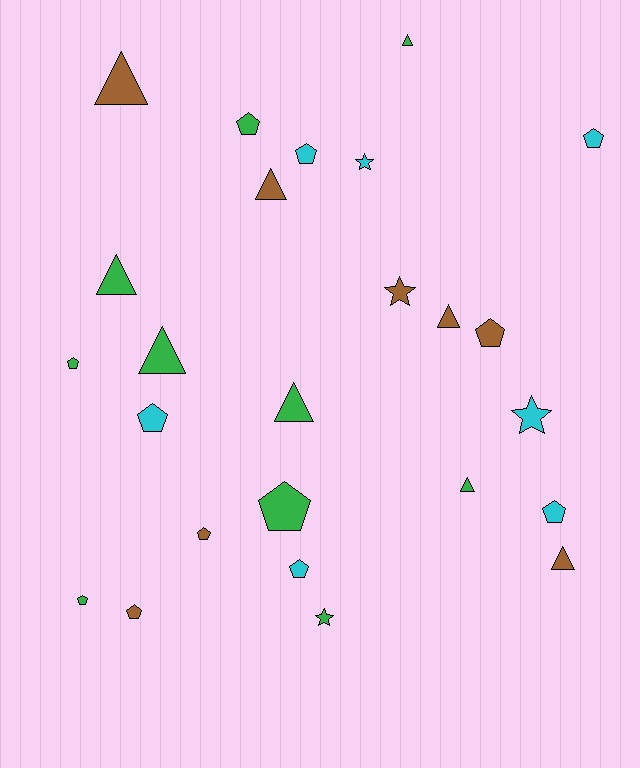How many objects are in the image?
There are 25 objects.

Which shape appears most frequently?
Pentagon, with 12 objects.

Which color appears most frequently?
Green, with 10 objects.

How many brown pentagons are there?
There are 3 brown pentagons.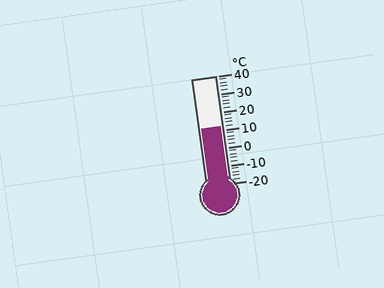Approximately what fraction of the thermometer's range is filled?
The thermometer is filled to approximately 55% of its range.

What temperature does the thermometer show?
The thermometer shows approximately 12°C.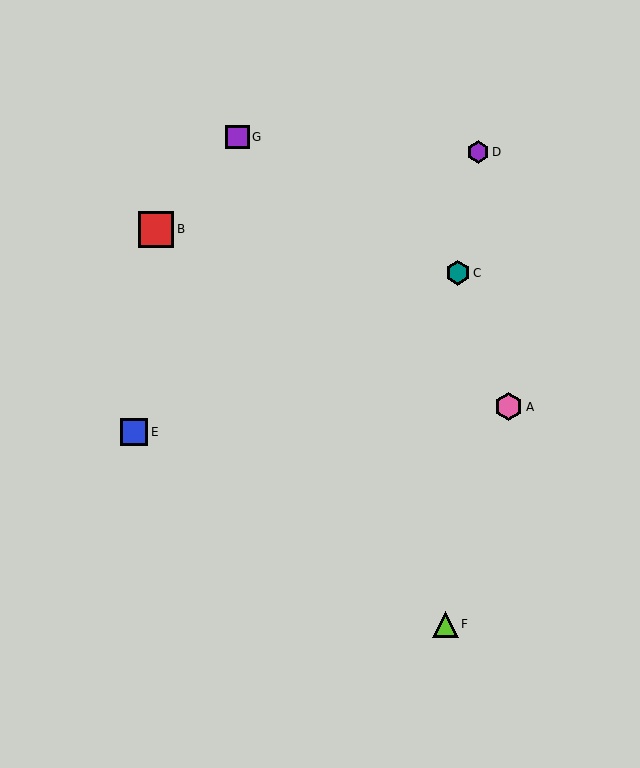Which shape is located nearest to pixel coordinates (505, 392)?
The pink hexagon (labeled A) at (509, 407) is nearest to that location.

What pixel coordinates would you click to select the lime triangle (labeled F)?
Click at (446, 624) to select the lime triangle F.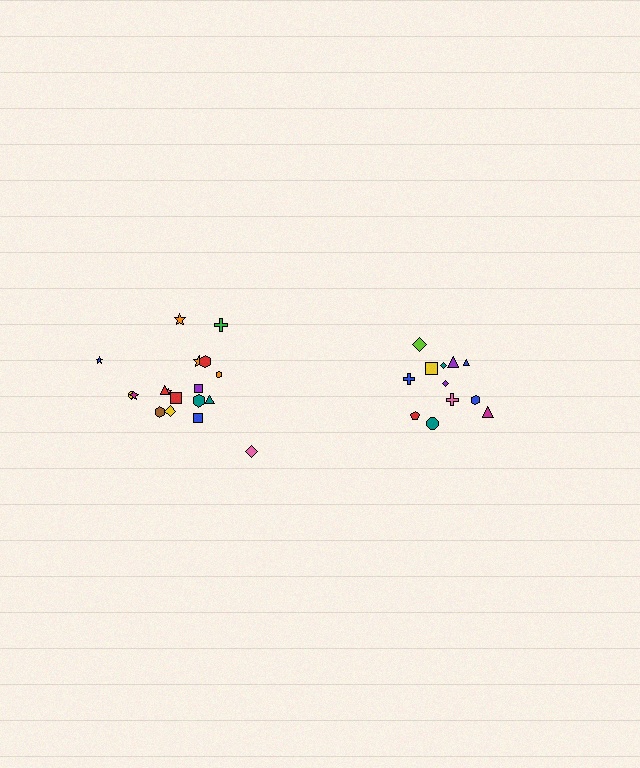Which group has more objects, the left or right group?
The left group.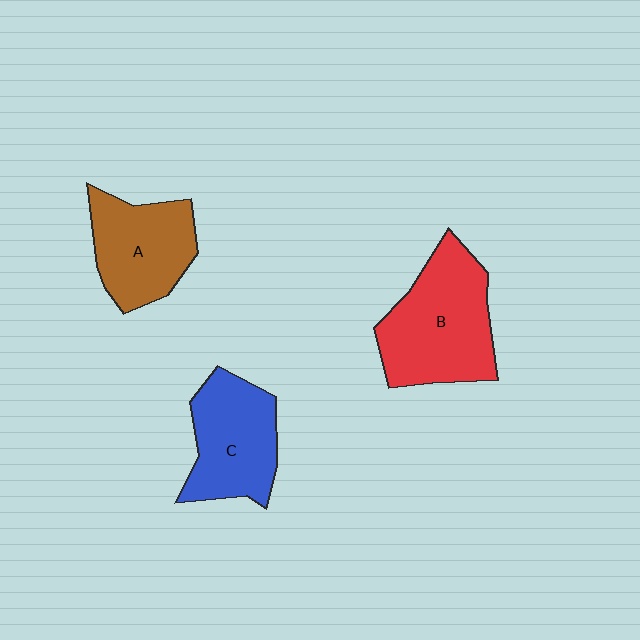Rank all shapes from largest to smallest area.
From largest to smallest: B (red), C (blue), A (brown).